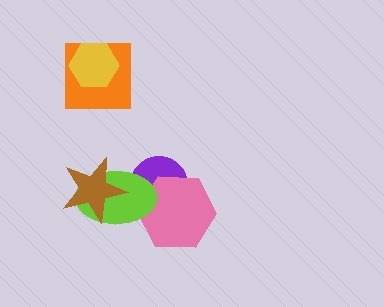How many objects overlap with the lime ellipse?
3 objects overlap with the lime ellipse.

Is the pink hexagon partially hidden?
Yes, it is partially covered by another shape.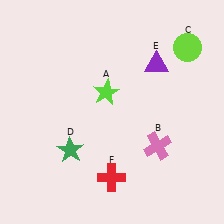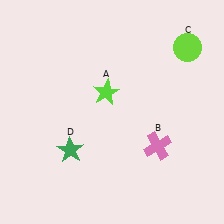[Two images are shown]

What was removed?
The purple triangle (E), the red cross (F) were removed in Image 2.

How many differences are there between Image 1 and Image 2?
There are 2 differences between the two images.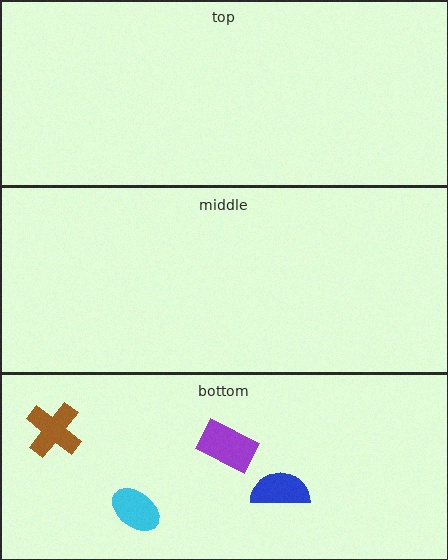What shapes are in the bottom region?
The blue semicircle, the brown cross, the cyan ellipse, the purple rectangle.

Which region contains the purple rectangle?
The bottom region.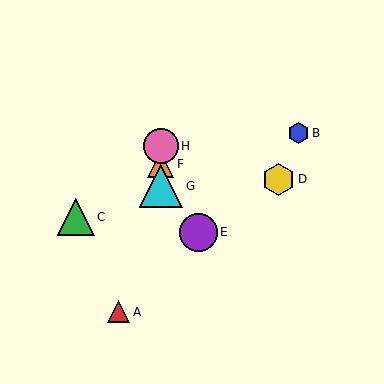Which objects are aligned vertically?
Objects F, G, H are aligned vertically.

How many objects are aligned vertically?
3 objects (F, G, H) are aligned vertically.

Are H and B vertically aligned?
No, H is at x≈161 and B is at x≈299.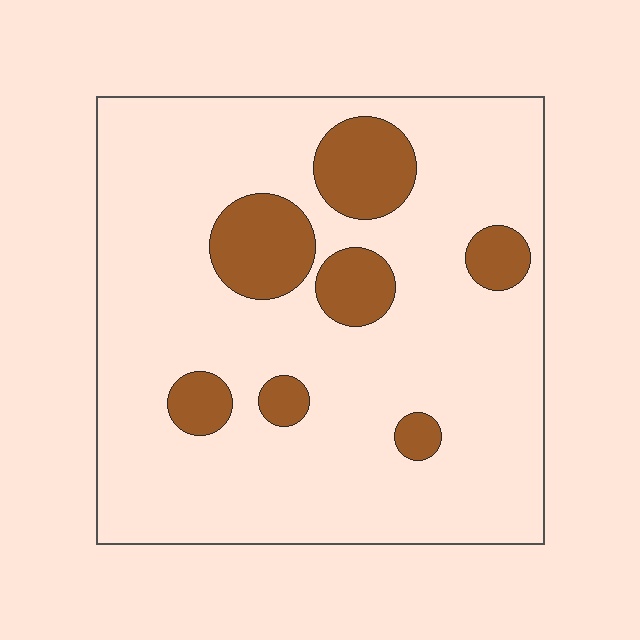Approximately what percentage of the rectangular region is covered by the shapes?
Approximately 15%.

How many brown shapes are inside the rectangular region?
7.